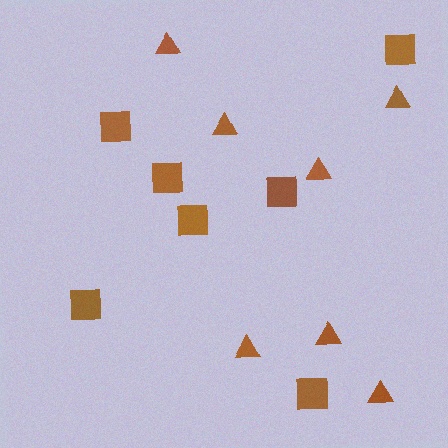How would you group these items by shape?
There are 2 groups: one group of squares (7) and one group of triangles (7).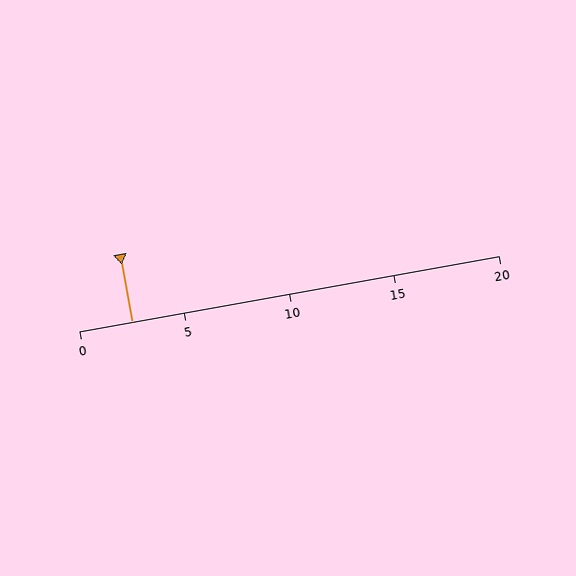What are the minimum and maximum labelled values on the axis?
The axis runs from 0 to 20.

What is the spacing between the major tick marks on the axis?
The major ticks are spaced 5 apart.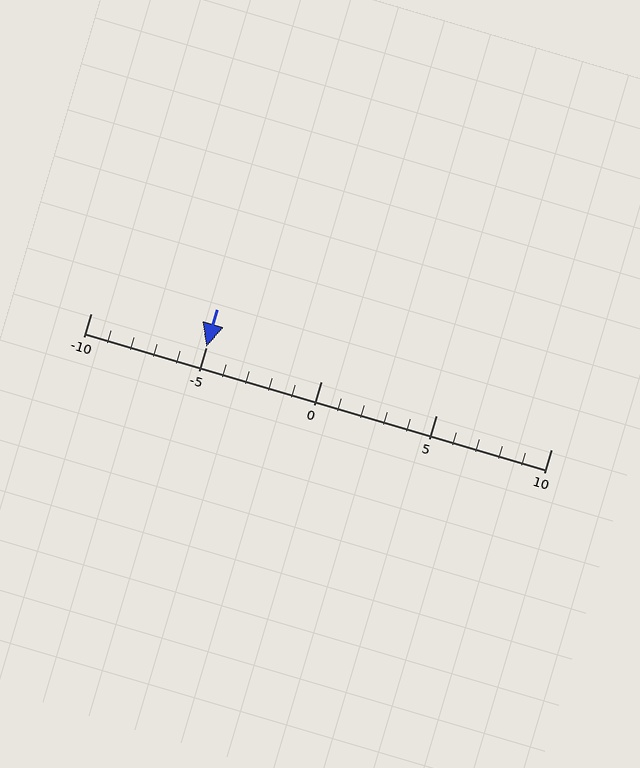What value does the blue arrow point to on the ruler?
The blue arrow points to approximately -5.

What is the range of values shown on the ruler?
The ruler shows values from -10 to 10.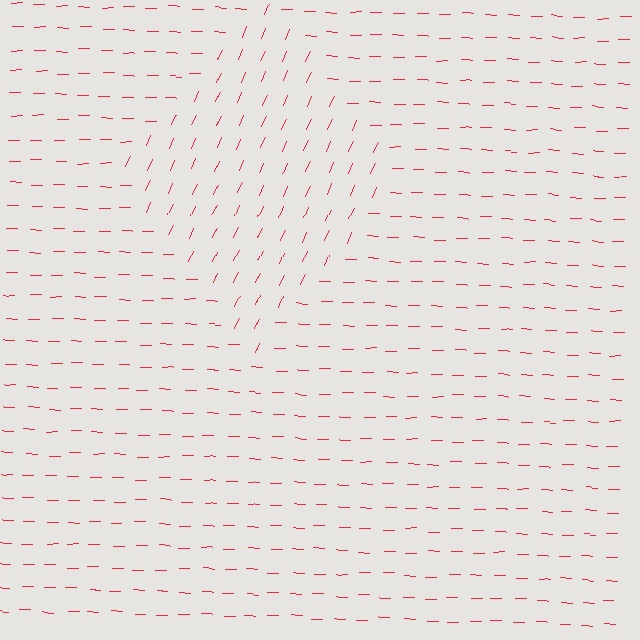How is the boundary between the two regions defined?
The boundary is defined purely by a change in line orientation (approximately 67 degrees difference). All lines are the same color and thickness.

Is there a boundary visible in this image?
Yes, there is a texture boundary formed by a change in line orientation.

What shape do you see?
I see a diamond.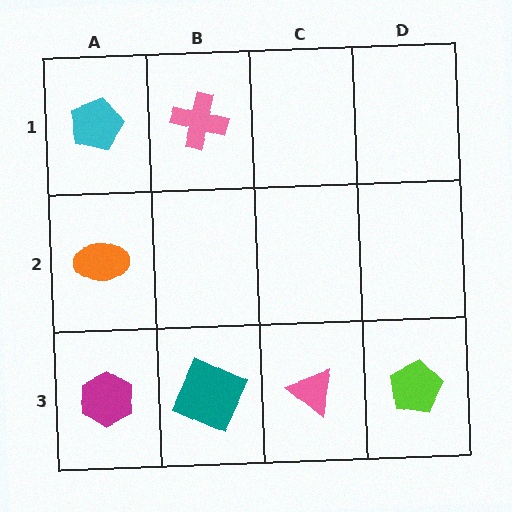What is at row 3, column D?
A lime pentagon.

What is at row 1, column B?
A pink cross.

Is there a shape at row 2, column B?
No, that cell is empty.